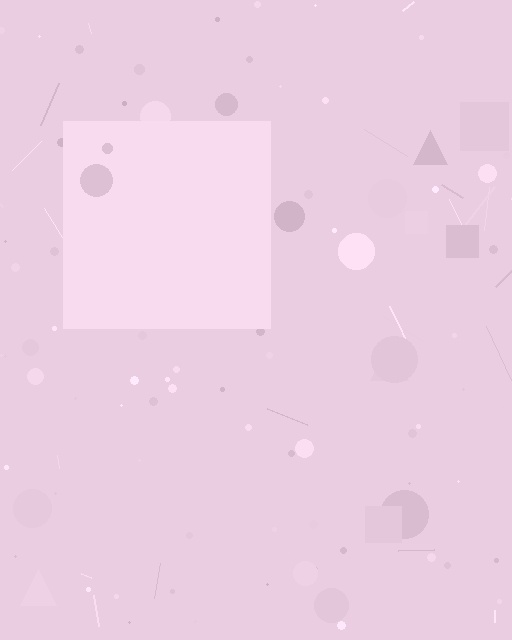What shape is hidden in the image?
A square is hidden in the image.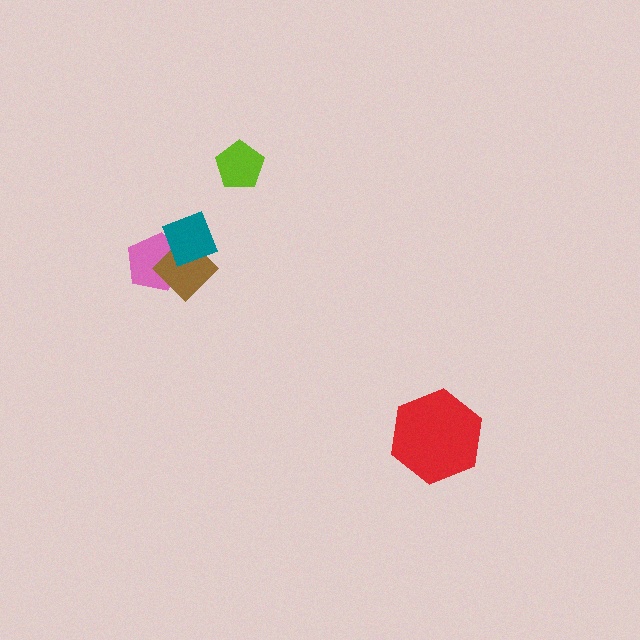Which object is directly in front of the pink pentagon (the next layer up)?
The brown diamond is directly in front of the pink pentagon.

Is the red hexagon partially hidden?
No, no other shape covers it.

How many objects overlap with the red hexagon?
0 objects overlap with the red hexagon.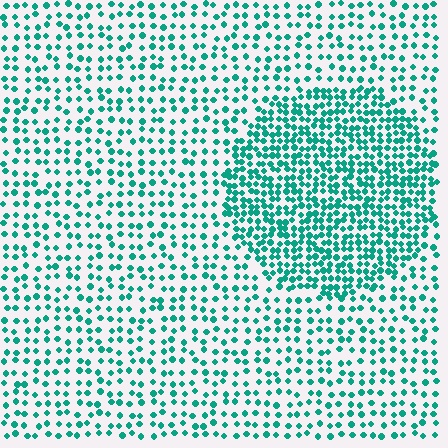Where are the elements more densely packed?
The elements are more densely packed inside the circle boundary.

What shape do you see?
I see a circle.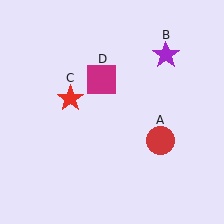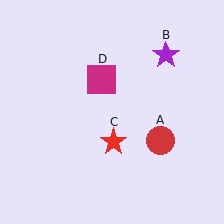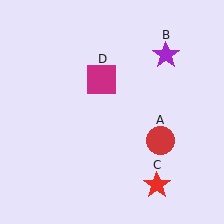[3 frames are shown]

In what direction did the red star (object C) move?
The red star (object C) moved down and to the right.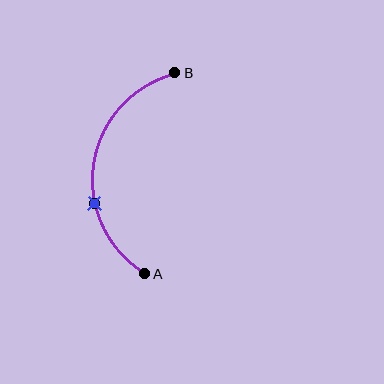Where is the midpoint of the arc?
The arc midpoint is the point on the curve farthest from the straight line joining A and B. It sits to the left of that line.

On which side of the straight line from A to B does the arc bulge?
The arc bulges to the left of the straight line connecting A and B.